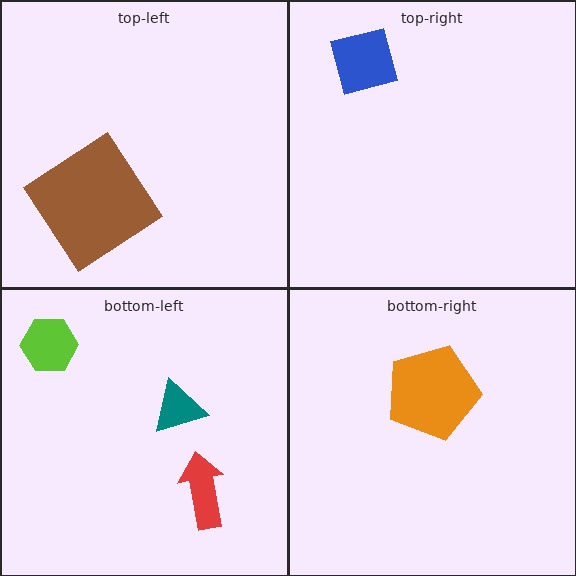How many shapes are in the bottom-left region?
3.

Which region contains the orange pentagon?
The bottom-right region.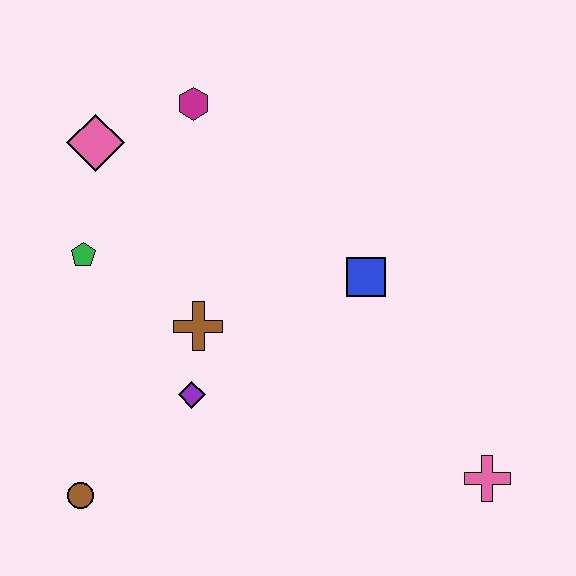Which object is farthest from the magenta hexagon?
The pink cross is farthest from the magenta hexagon.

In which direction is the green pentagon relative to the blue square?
The green pentagon is to the left of the blue square.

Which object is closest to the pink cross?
The blue square is closest to the pink cross.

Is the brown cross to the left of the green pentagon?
No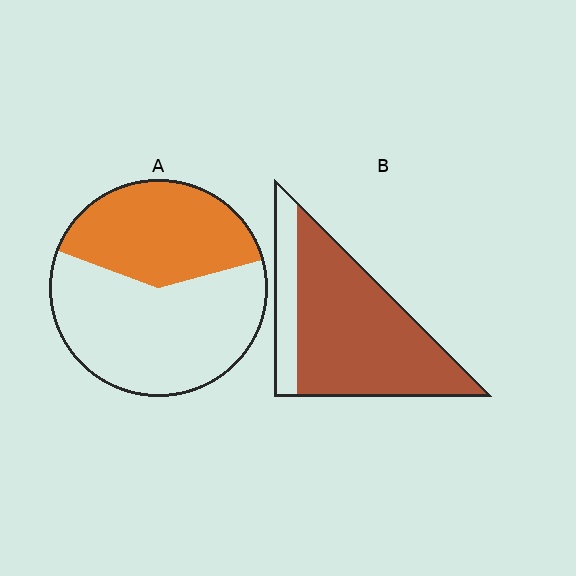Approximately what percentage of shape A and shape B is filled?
A is approximately 40% and B is approximately 80%.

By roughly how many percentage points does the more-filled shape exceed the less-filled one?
By roughly 40 percentage points (B over A).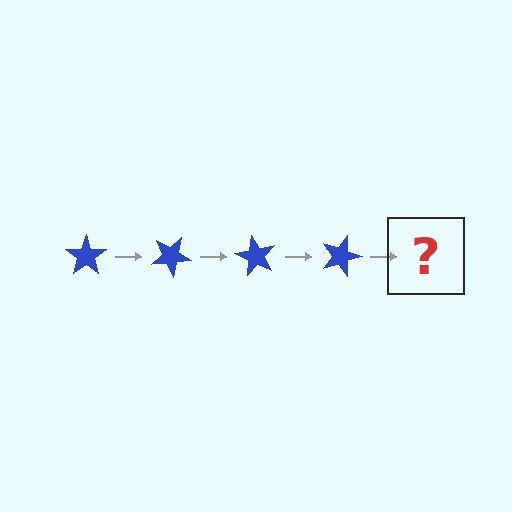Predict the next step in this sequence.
The next step is a blue star rotated 120 degrees.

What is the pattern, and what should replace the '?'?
The pattern is that the star rotates 30 degrees each step. The '?' should be a blue star rotated 120 degrees.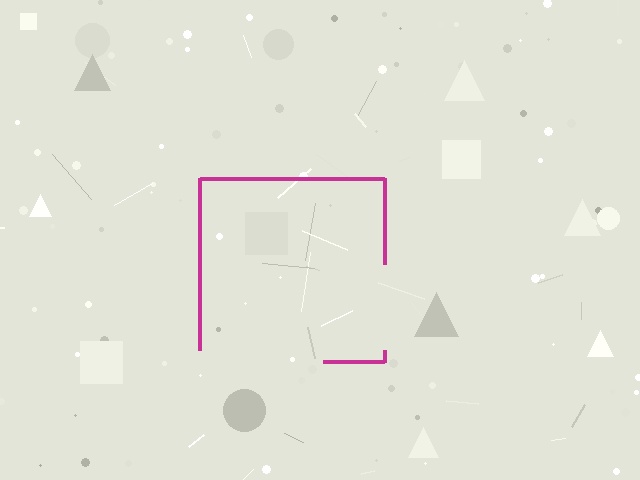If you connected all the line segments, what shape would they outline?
They would outline a square.